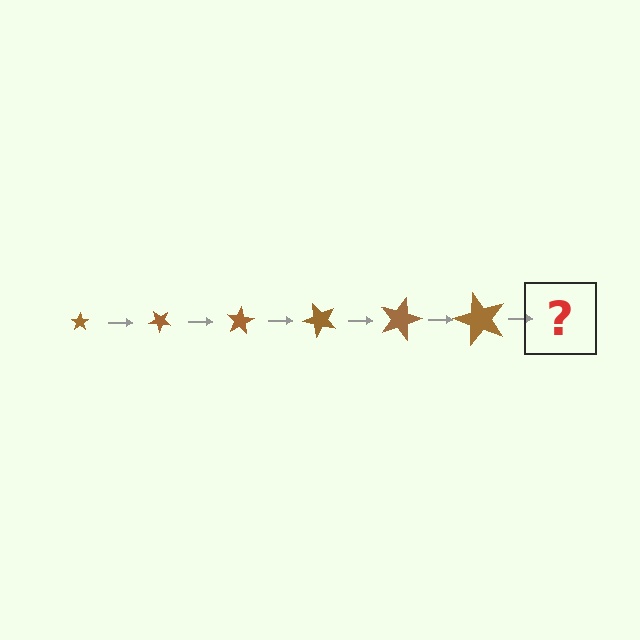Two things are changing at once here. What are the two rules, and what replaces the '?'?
The two rules are that the star grows larger each step and it rotates 40 degrees each step. The '?' should be a star, larger than the previous one and rotated 240 degrees from the start.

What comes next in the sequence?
The next element should be a star, larger than the previous one and rotated 240 degrees from the start.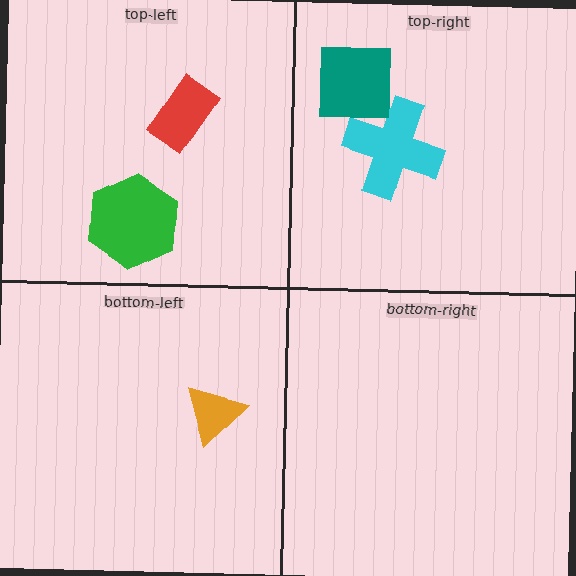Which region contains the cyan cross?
The top-right region.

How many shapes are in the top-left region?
2.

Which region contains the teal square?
The top-right region.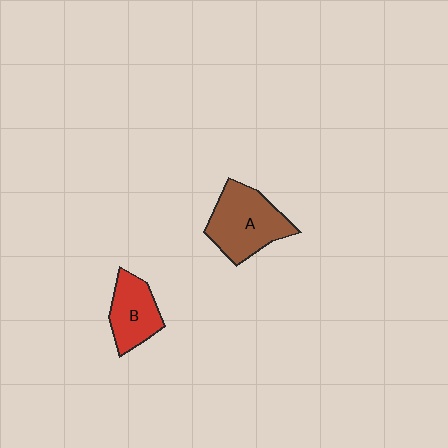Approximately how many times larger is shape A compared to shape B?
Approximately 1.5 times.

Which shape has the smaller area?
Shape B (red).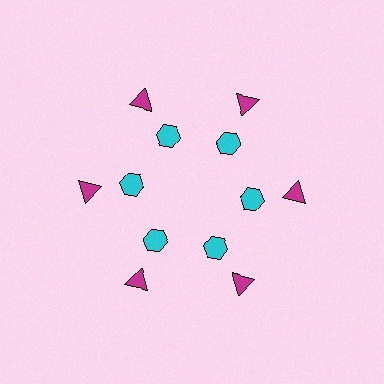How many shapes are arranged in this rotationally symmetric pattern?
There are 12 shapes, arranged in 6 groups of 2.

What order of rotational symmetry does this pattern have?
This pattern has 6-fold rotational symmetry.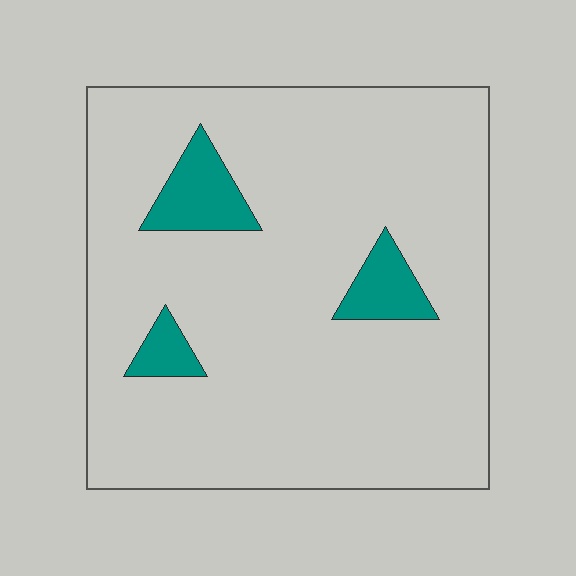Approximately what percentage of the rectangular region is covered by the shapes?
Approximately 10%.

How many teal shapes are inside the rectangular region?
3.